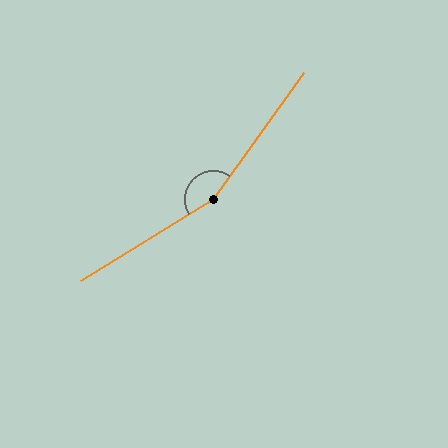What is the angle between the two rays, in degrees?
Approximately 157 degrees.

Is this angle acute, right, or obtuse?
It is obtuse.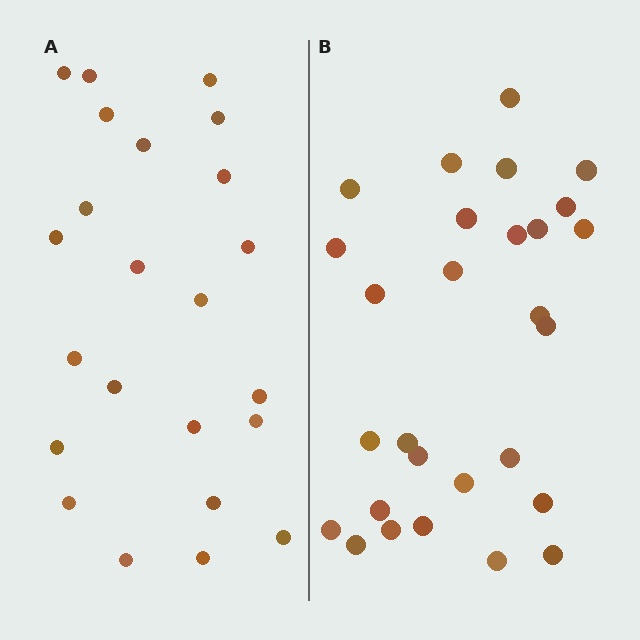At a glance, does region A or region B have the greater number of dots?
Region B (the right region) has more dots.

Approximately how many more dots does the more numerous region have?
Region B has about 5 more dots than region A.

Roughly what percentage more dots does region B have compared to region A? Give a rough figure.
About 20% more.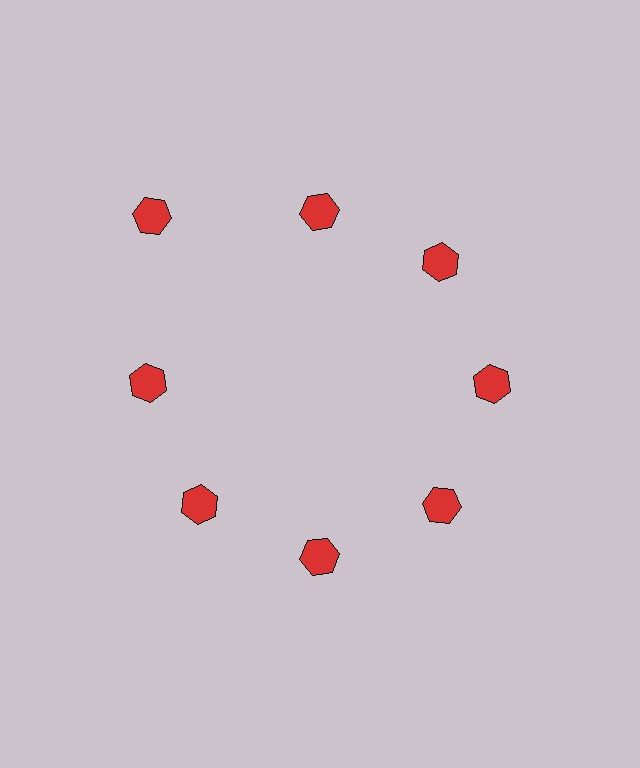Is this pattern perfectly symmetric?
No. The 8 red hexagons are arranged in a ring, but one element near the 10 o'clock position is pushed outward from the center, breaking the 8-fold rotational symmetry.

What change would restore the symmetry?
The symmetry would be restored by moving it inward, back onto the ring so that all 8 hexagons sit at equal angles and equal distance from the center.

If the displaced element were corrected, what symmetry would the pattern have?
It would have 8-fold rotational symmetry — the pattern would map onto itself every 45 degrees.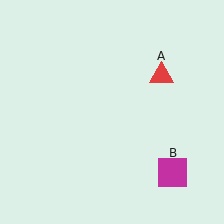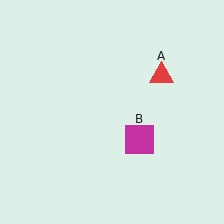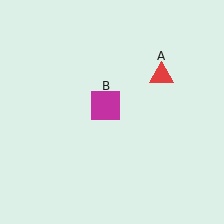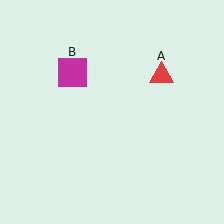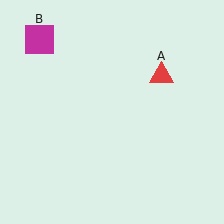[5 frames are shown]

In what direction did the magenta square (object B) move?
The magenta square (object B) moved up and to the left.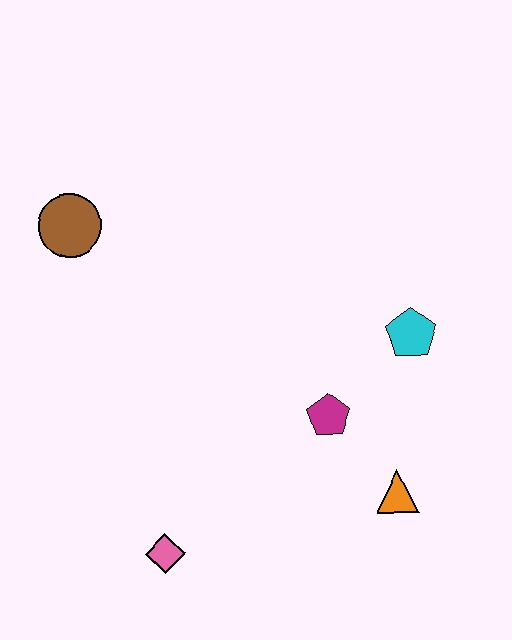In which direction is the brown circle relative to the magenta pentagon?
The brown circle is to the left of the magenta pentagon.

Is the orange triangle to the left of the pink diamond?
No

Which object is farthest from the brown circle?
The orange triangle is farthest from the brown circle.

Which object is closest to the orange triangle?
The magenta pentagon is closest to the orange triangle.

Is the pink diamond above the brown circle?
No